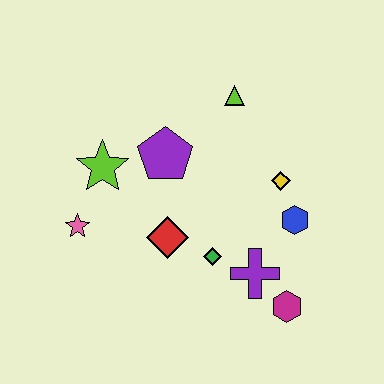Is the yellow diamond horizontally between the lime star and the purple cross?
No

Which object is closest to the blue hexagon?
The yellow diamond is closest to the blue hexagon.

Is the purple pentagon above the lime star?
Yes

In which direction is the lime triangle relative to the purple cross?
The lime triangle is above the purple cross.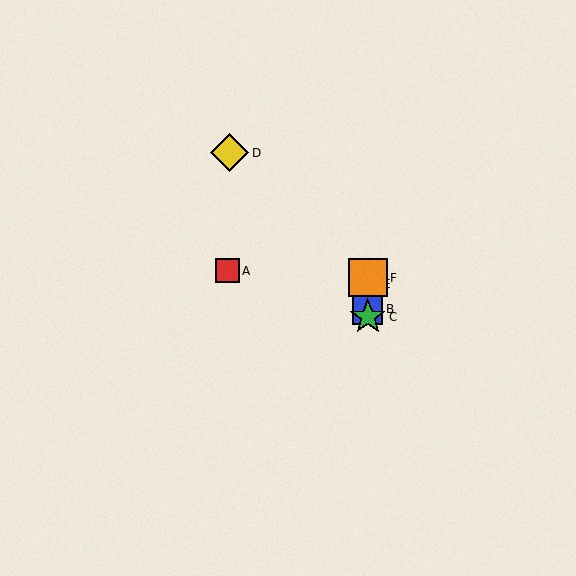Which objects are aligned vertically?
Objects B, C, E, F are aligned vertically.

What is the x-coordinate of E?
Object E is at x≈368.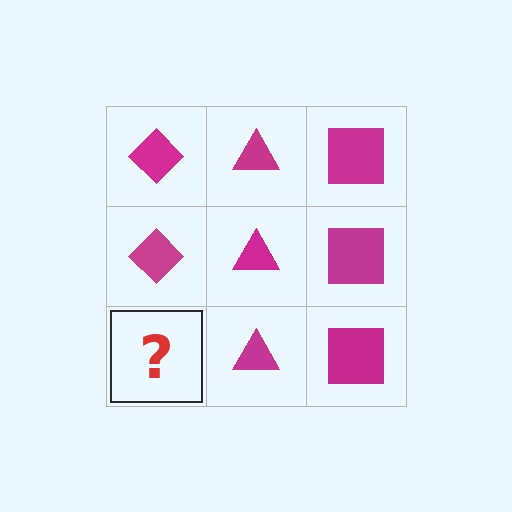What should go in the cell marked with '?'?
The missing cell should contain a magenta diamond.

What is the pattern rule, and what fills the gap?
The rule is that each column has a consistent shape. The gap should be filled with a magenta diamond.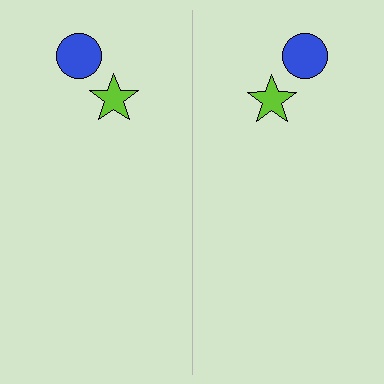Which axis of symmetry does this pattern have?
The pattern has a vertical axis of symmetry running through the center of the image.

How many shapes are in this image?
There are 4 shapes in this image.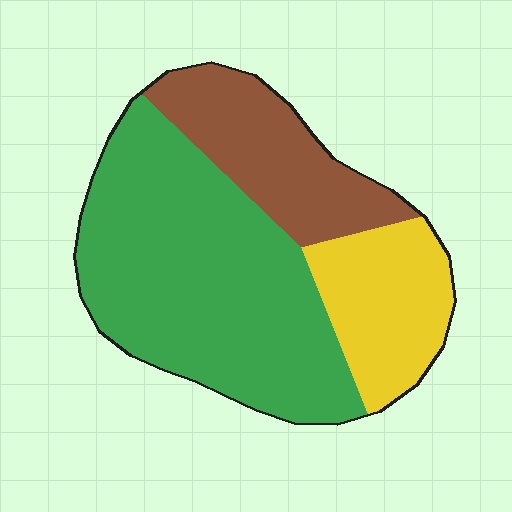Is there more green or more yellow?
Green.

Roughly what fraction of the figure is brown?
Brown covers about 25% of the figure.